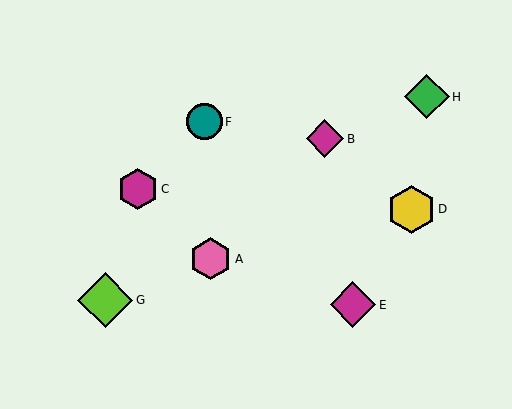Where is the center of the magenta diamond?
The center of the magenta diamond is at (353, 305).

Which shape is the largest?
The lime diamond (labeled G) is the largest.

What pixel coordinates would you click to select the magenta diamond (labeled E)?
Click at (353, 305) to select the magenta diamond E.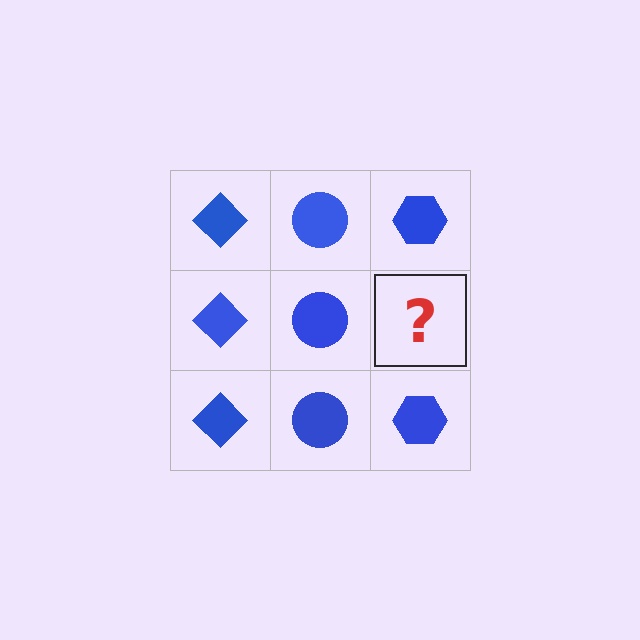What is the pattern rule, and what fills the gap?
The rule is that each column has a consistent shape. The gap should be filled with a blue hexagon.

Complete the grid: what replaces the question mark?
The question mark should be replaced with a blue hexagon.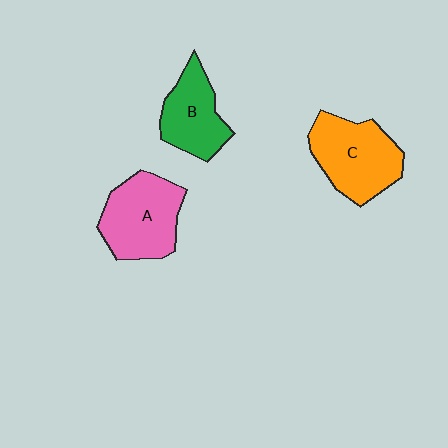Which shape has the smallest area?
Shape B (green).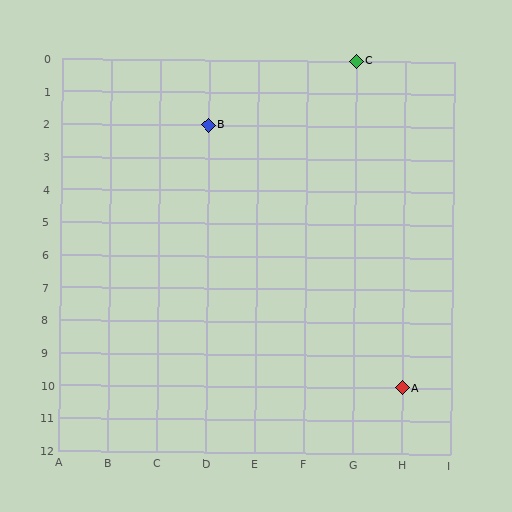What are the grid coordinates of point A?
Point A is at grid coordinates (H, 10).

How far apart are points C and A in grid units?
Points C and A are 1 column and 10 rows apart (about 10.0 grid units diagonally).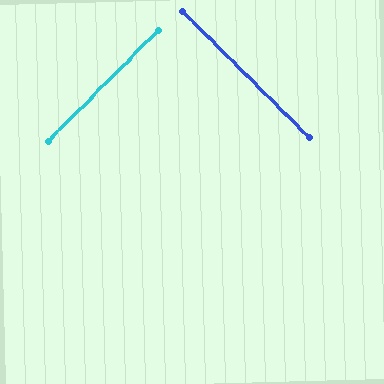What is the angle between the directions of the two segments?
Approximately 90 degrees.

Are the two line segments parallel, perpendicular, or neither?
Perpendicular — they meet at approximately 90°.